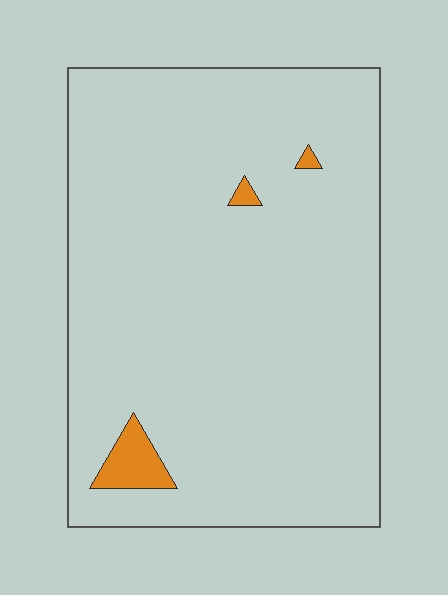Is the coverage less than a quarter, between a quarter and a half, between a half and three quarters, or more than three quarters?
Less than a quarter.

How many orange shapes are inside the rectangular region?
3.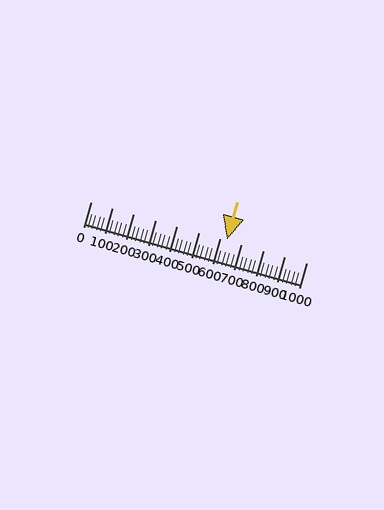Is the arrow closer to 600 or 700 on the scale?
The arrow is closer to 600.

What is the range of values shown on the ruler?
The ruler shows values from 0 to 1000.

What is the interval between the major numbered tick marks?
The major tick marks are spaced 100 units apart.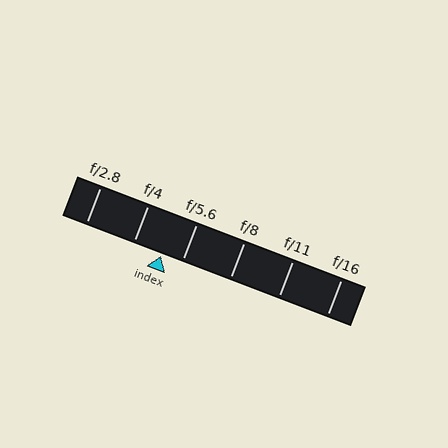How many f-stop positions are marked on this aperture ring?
There are 6 f-stop positions marked.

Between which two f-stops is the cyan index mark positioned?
The index mark is between f/4 and f/5.6.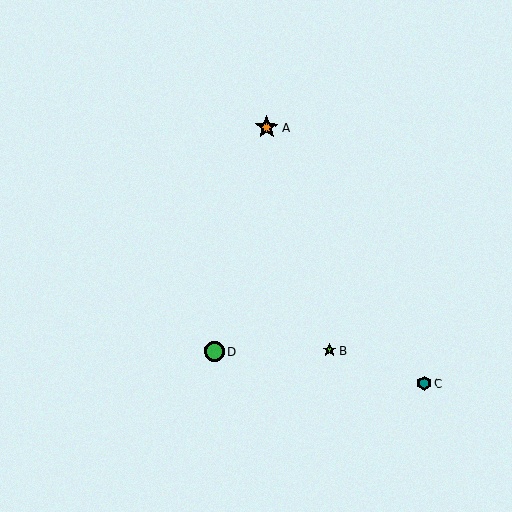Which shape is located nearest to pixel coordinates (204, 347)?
The green circle (labeled D) at (214, 352) is nearest to that location.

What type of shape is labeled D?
Shape D is a green circle.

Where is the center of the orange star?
The center of the orange star is at (267, 128).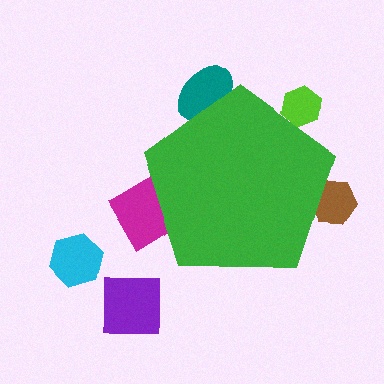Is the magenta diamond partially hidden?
Yes, the magenta diamond is partially hidden behind the green pentagon.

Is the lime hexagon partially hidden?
Yes, the lime hexagon is partially hidden behind the green pentagon.